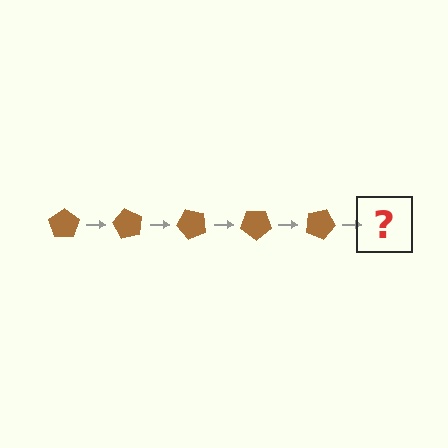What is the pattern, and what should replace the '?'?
The pattern is that the pentagon rotates 60 degrees each step. The '?' should be a brown pentagon rotated 300 degrees.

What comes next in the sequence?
The next element should be a brown pentagon rotated 300 degrees.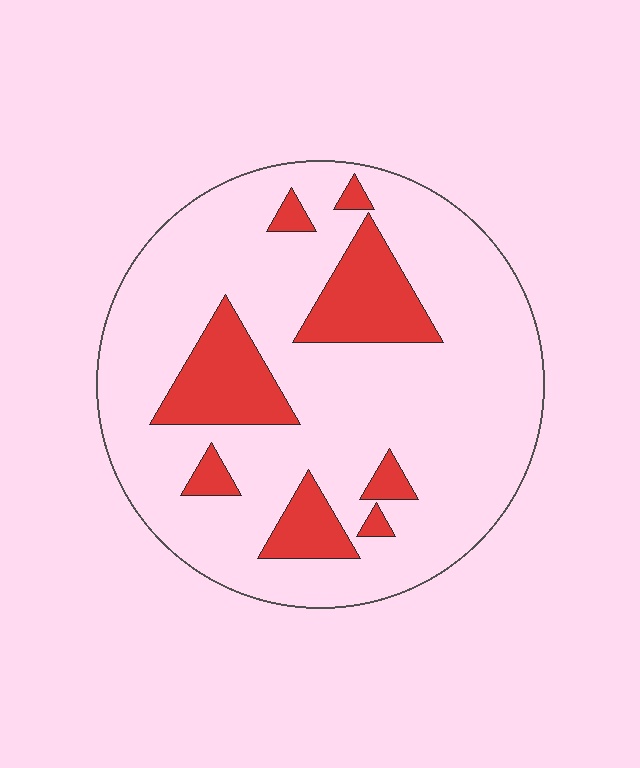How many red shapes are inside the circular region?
8.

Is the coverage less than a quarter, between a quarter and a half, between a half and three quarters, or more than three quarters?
Less than a quarter.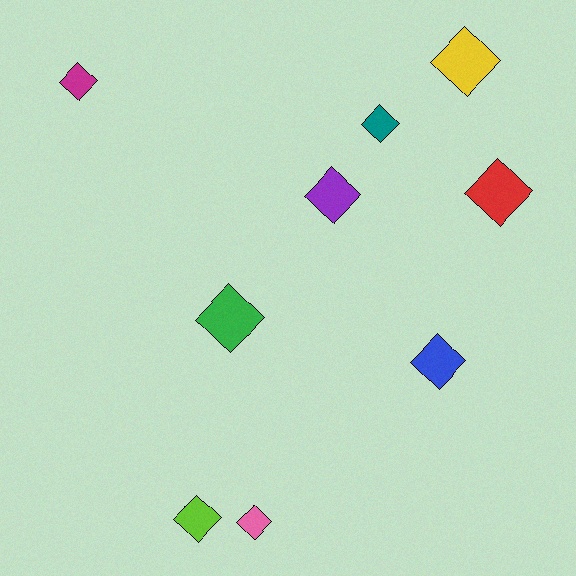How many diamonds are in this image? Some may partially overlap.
There are 9 diamonds.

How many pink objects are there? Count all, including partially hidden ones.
There is 1 pink object.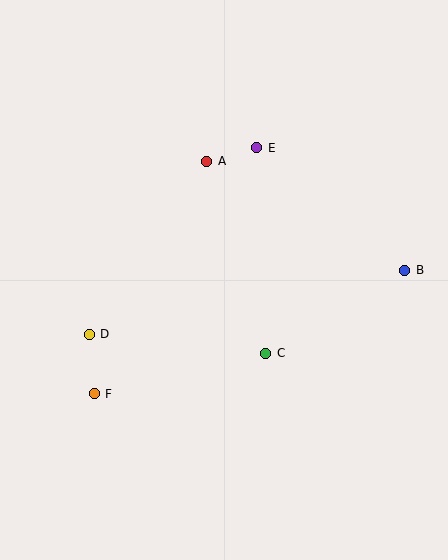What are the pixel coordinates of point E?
Point E is at (257, 148).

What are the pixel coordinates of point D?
Point D is at (89, 334).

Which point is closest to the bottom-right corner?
Point C is closest to the bottom-right corner.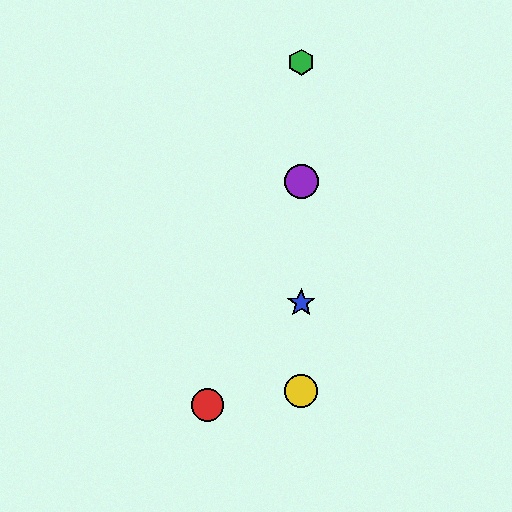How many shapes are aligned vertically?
4 shapes (the blue star, the green hexagon, the yellow circle, the purple circle) are aligned vertically.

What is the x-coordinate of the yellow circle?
The yellow circle is at x≈301.